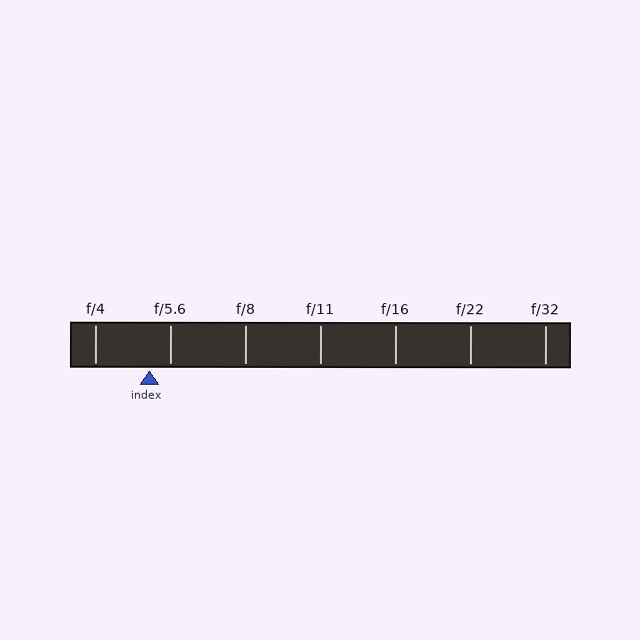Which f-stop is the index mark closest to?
The index mark is closest to f/5.6.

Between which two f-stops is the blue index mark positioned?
The index mark is between f/4 and f/5.6.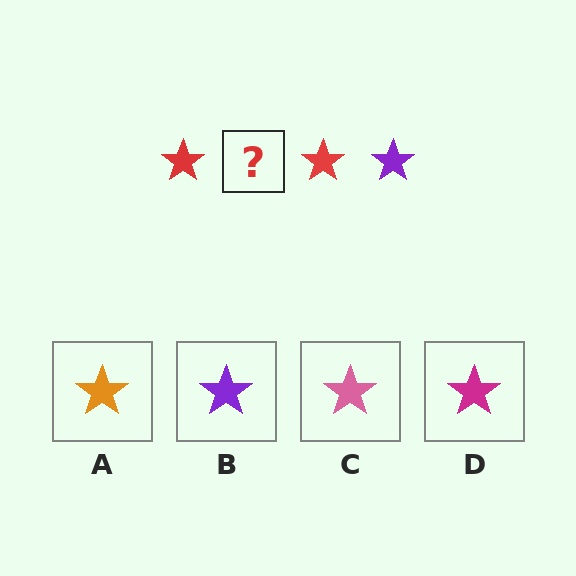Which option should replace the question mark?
Option B.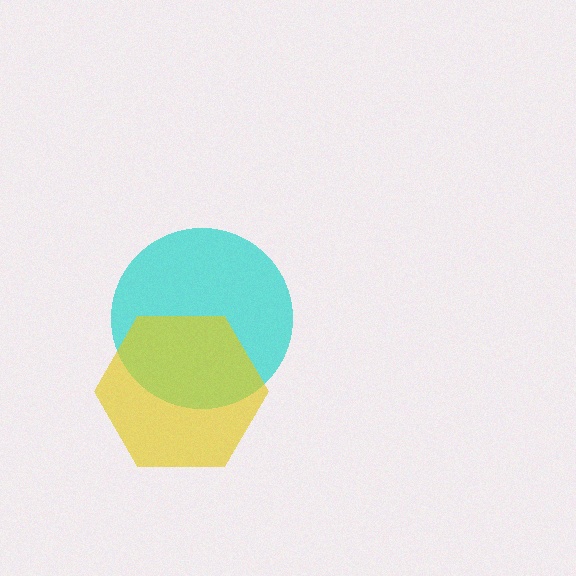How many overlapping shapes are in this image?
There are 2 overlapping shapes in the image.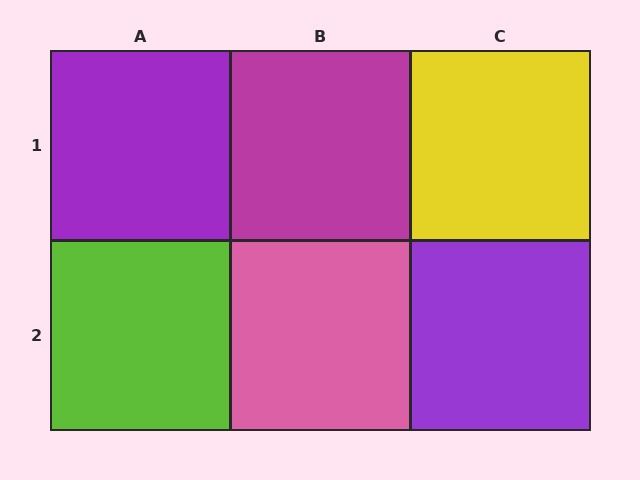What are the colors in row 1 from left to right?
Purple, magenta, yellow.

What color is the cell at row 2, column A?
Lime.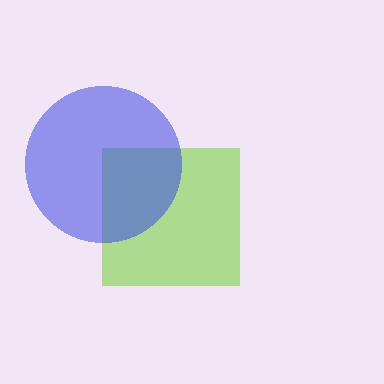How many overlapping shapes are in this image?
There are 2 overlapping shapes in the image.